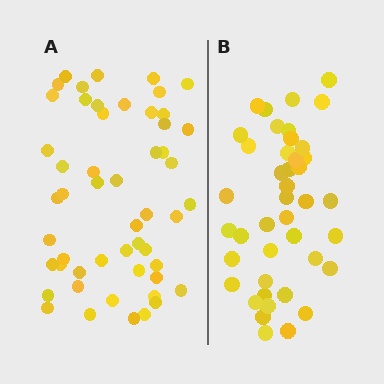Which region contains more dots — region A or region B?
Region A (the left region) has more dots.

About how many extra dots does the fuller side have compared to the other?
Region A has roughly 10 or so more dots than region B.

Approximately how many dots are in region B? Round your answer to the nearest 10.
About 40 dots. (The exact count is 42, which rounds to 40.)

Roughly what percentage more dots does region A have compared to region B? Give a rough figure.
About 25% more.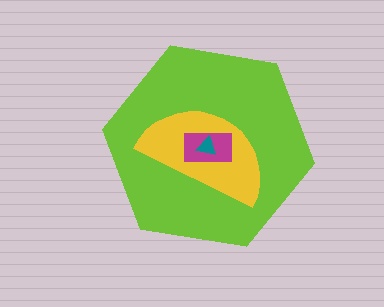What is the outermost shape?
The lime hexagon.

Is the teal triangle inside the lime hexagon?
Yes.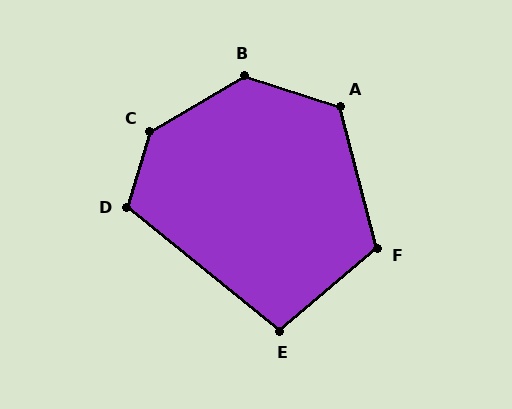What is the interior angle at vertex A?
Approximately 122 degrees (obtuse).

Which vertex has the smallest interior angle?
E, at approximately 101 degrees.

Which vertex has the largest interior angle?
C, at approximately 137 degrees.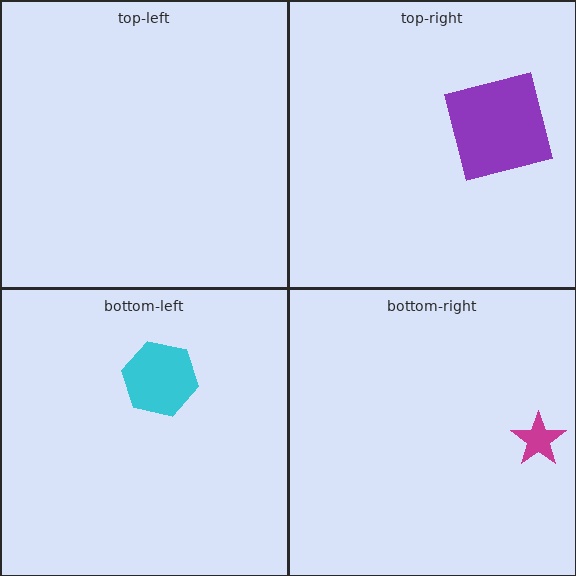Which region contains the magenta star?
The bottom-right region.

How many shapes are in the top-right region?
1.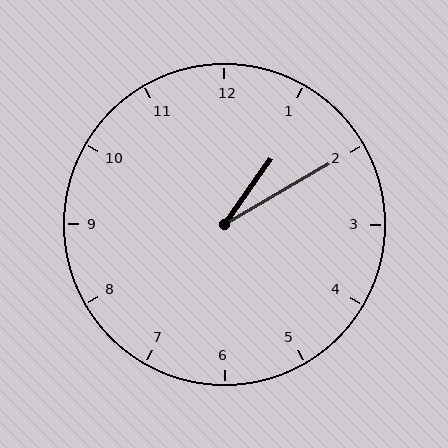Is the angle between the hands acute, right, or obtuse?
It is acute.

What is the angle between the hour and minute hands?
Approximately 25 degrees.